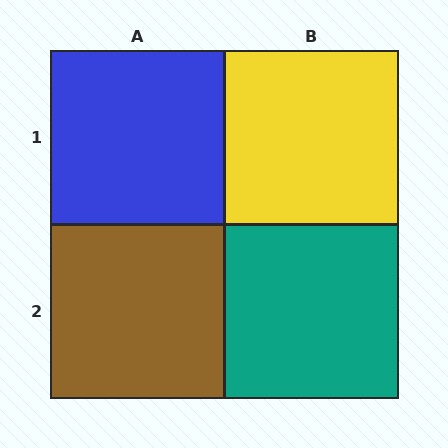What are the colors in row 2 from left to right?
Brown, teal.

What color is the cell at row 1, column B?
Yellow.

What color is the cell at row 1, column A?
Blue.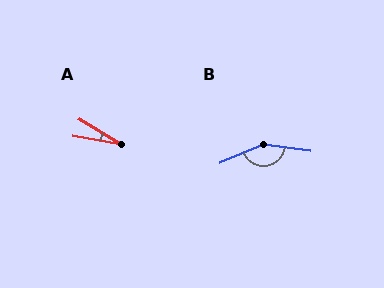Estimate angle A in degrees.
Approximately 21 degrees.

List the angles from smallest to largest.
A (21°), B (149°).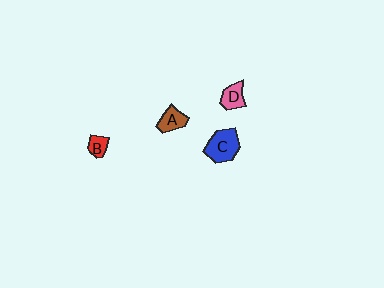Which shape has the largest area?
Shape C (blue).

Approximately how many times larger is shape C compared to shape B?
Approximately 2.6 times.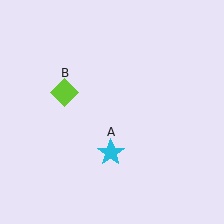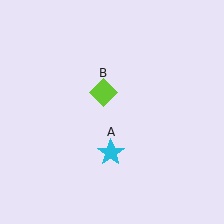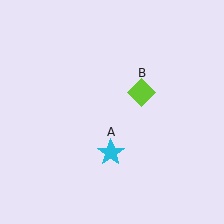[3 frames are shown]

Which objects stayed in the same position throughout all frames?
Cyan star (object A) remained stationary.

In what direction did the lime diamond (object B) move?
The lime diamond (object B) moved right.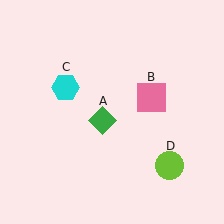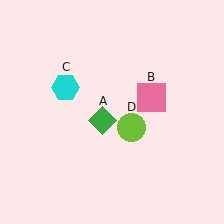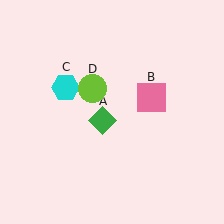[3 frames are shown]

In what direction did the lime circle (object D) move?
The lime circle (object D) moved up and to the left.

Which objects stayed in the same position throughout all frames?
Green diamond (object A) and pink square (object B) and cyan hexagon (object C) remained stationary.